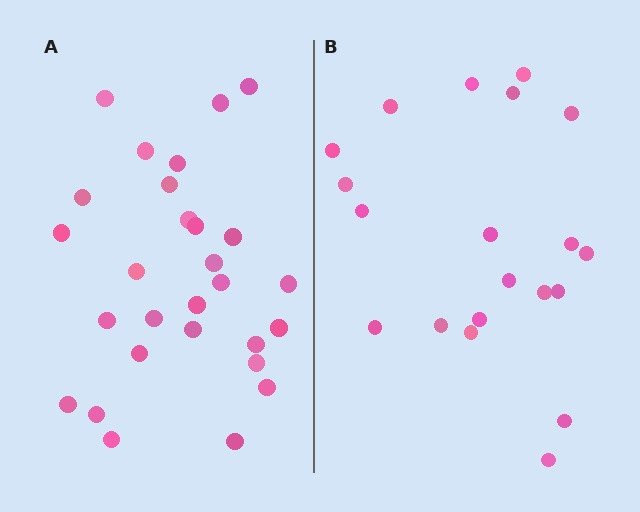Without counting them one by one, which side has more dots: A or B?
Region A (the left region) has more dots.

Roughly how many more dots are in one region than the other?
Region A has roughly 8 or so more dots than region B.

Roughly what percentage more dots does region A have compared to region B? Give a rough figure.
About 40% more.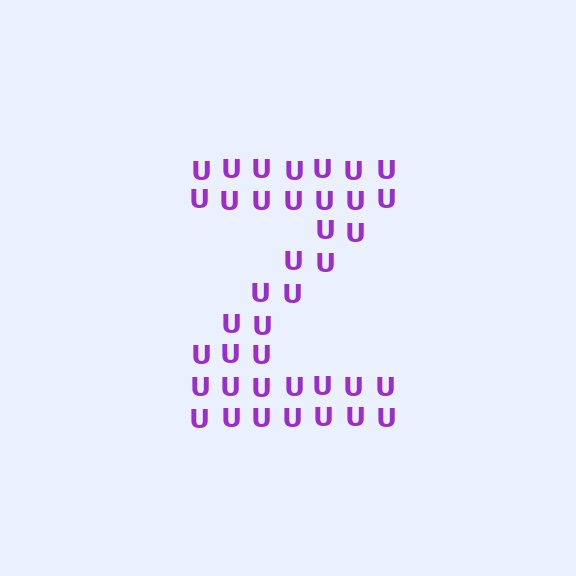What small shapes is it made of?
It is made of small letter U's.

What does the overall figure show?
The overall figure shows the letter Z.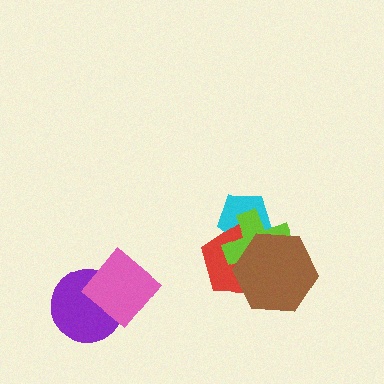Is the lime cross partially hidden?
Yes, it is partially covered by another shape.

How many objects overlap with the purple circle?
1 object overlaps with the purple circle.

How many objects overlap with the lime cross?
3 objects overlap with the lime cross.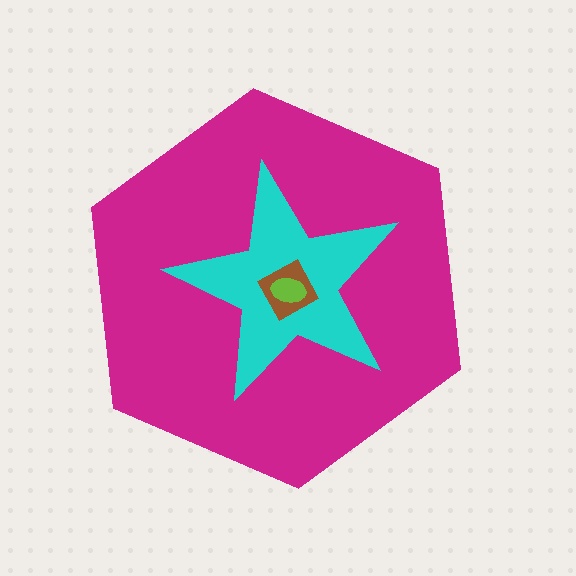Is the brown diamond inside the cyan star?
Yes.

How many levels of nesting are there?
4.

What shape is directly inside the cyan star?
The brown diamond.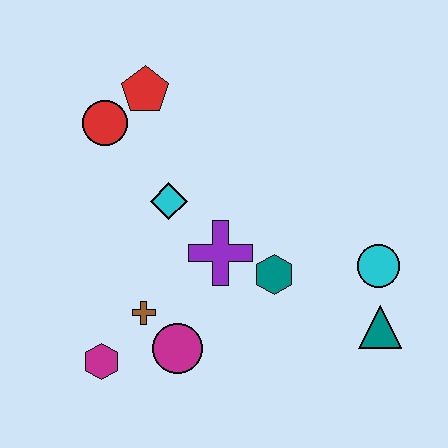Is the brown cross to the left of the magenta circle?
Yes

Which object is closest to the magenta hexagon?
The brown cross is closest to the magenta hexagon.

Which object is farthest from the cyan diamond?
The teal triangle is farthest from the cyan diamond.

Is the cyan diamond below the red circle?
Yes